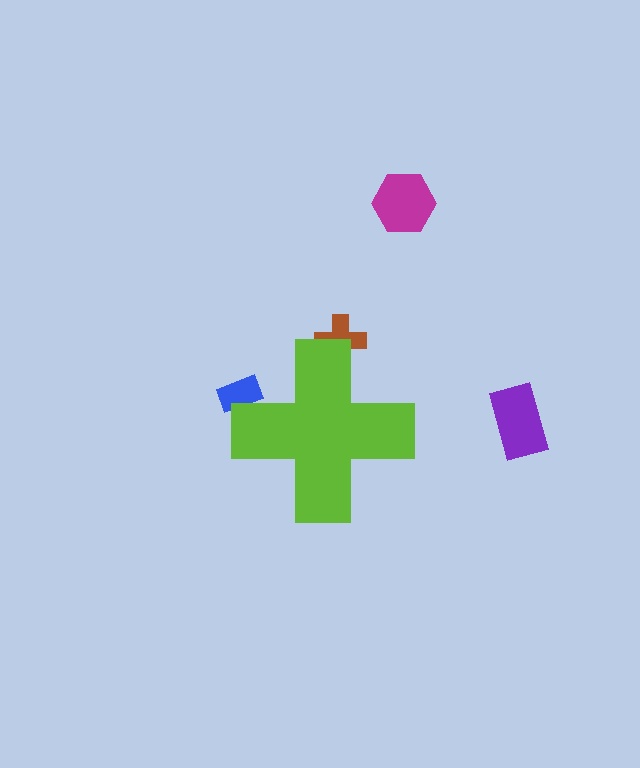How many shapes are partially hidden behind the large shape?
2 shapes are partially hidden.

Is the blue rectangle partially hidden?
Yes, the blue rectangle is partially hidden behind the lime cross.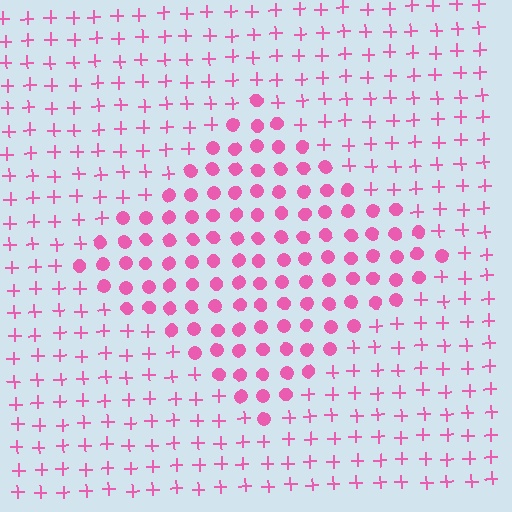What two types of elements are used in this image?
The image uses circles inside the diamond region and plus signs outside it.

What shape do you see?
I see a diamond.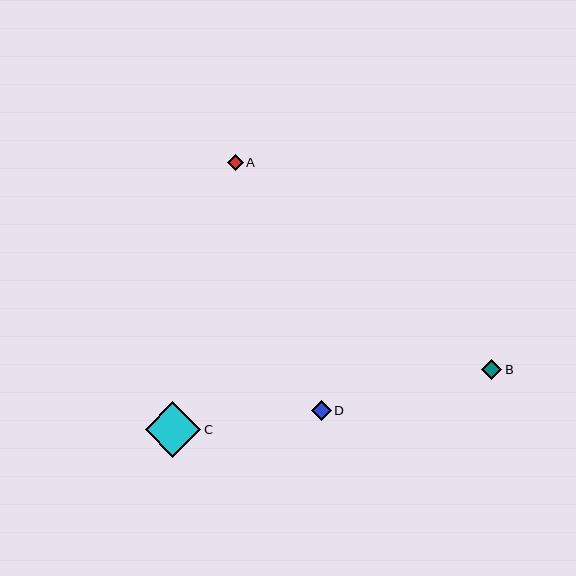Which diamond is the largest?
Diamond C is the largest with a size of approximately 56 pixels.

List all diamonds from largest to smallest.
From largest to smallest: C, B, D, A.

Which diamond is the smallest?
Diamond A is the smallest with a size of approximately 15 pixels.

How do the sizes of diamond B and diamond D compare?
Diamond B and diamond D are approximately the same size.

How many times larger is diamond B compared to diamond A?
Diamond B is approximately 1.3 times the size of diamond A.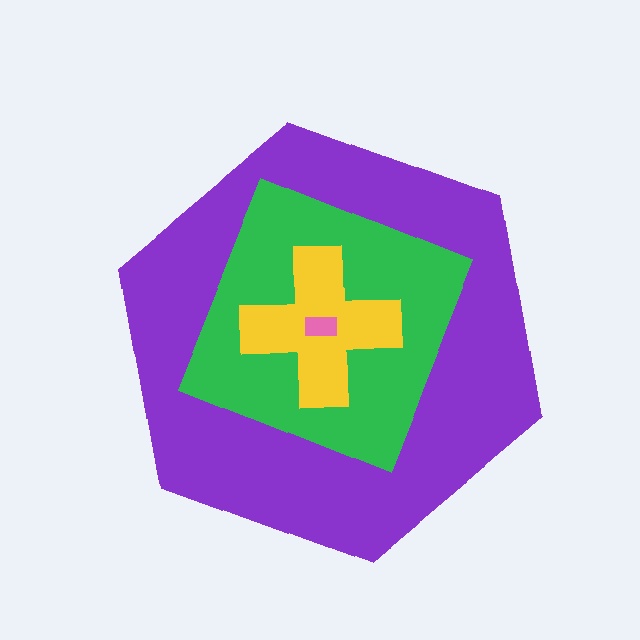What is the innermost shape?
The pink rectangle.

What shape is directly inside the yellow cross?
The pink rectangle.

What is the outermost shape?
The purple hexagon.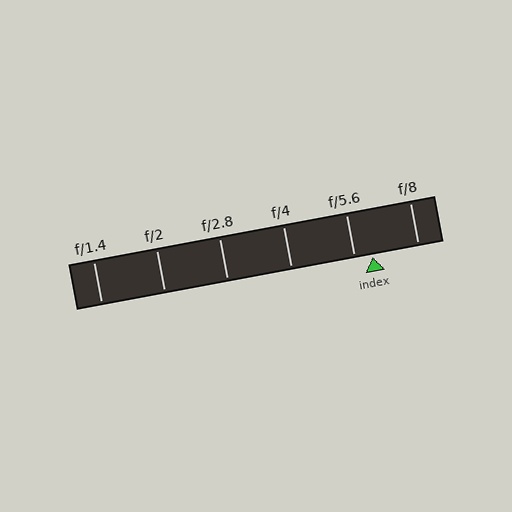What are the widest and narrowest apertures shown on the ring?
The widest aperture shown is f/1.4 and the narrowest is f/8.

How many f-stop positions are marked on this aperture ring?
There are 6 f-stop positions marked.